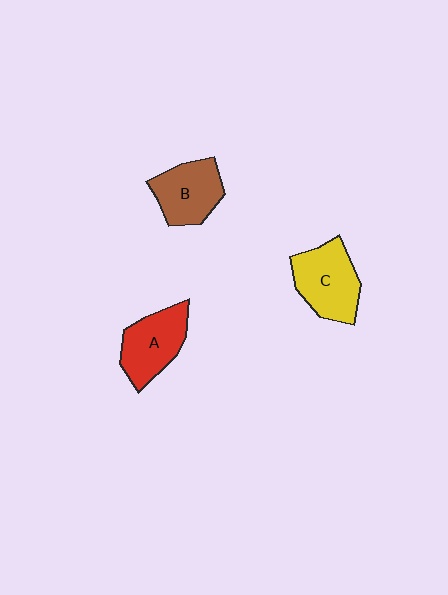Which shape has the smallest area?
Shape B (brown).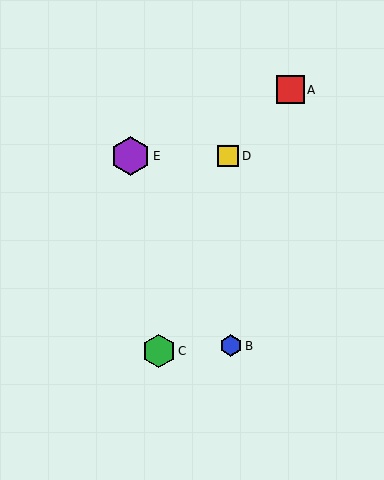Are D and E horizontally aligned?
Yes, both are at y≈156.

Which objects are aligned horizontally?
Objects D, E are aligned horizontally.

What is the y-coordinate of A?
Object A is at y≈90.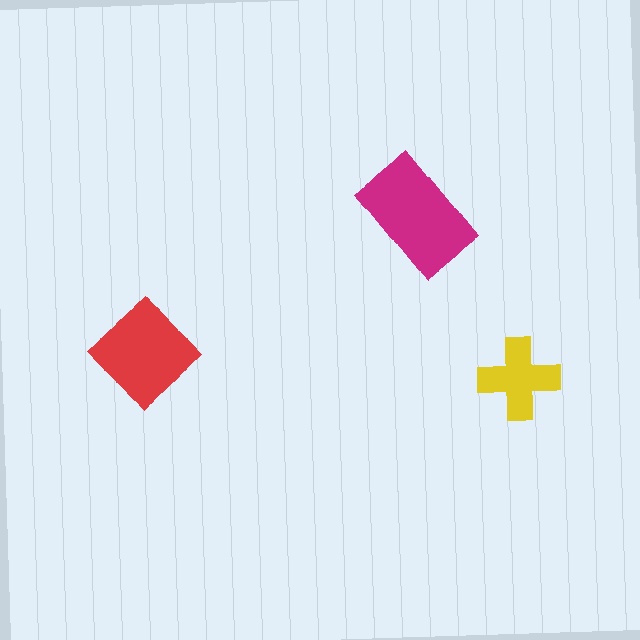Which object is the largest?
The magenta rectangle.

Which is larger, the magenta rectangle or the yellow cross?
The magenta rectangle.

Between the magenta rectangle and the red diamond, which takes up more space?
The magenta rectangle.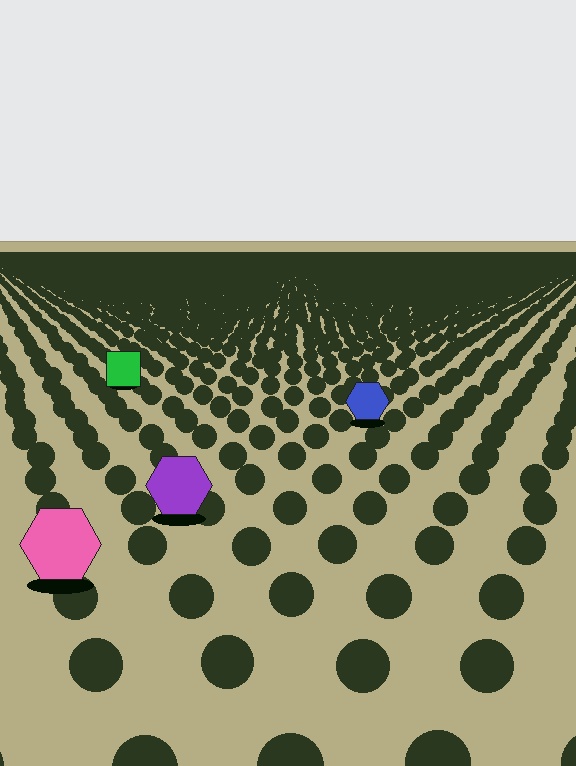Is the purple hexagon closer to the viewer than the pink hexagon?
No. The pink hexagon is closer — you can tell from the texture gradient: the ground texture is coarser near it.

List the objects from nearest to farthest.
From nearest to farthest: the pink hexagon, the purple hexagon, the blue hexagon, the green square.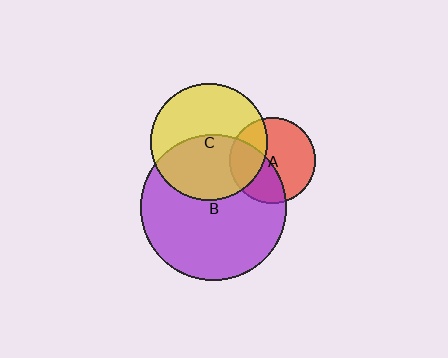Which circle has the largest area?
Circle B (purple).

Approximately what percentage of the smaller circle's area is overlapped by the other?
Approximately 30%.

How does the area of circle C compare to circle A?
Approximately 1.9 times.